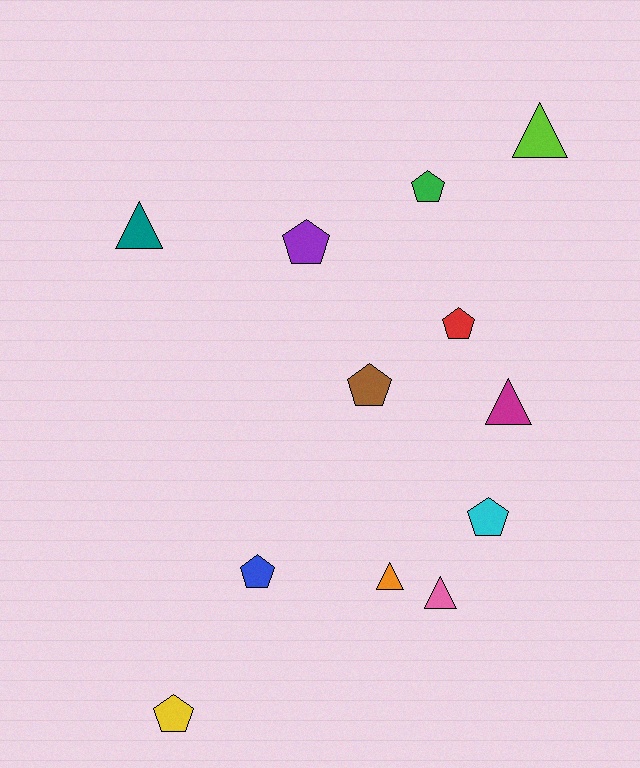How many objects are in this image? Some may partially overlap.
There are 12 objects.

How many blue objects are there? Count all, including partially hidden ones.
There is 1 blue object.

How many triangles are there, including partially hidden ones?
There are 5 triangles.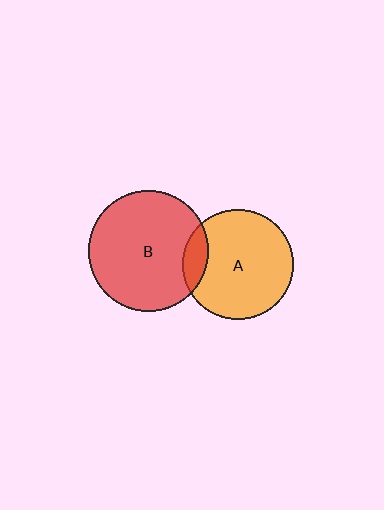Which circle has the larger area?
Circle B (red).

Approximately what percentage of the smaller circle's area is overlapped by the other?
Approximately 15%.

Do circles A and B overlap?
Yes.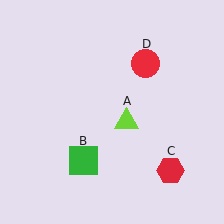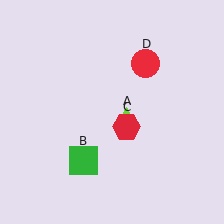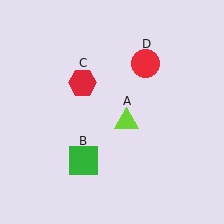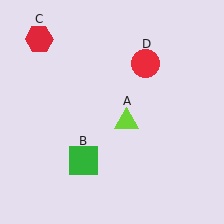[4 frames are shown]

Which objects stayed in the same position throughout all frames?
Lime triangle (object A) and green square (object B) and red circle (object D) remained stationary.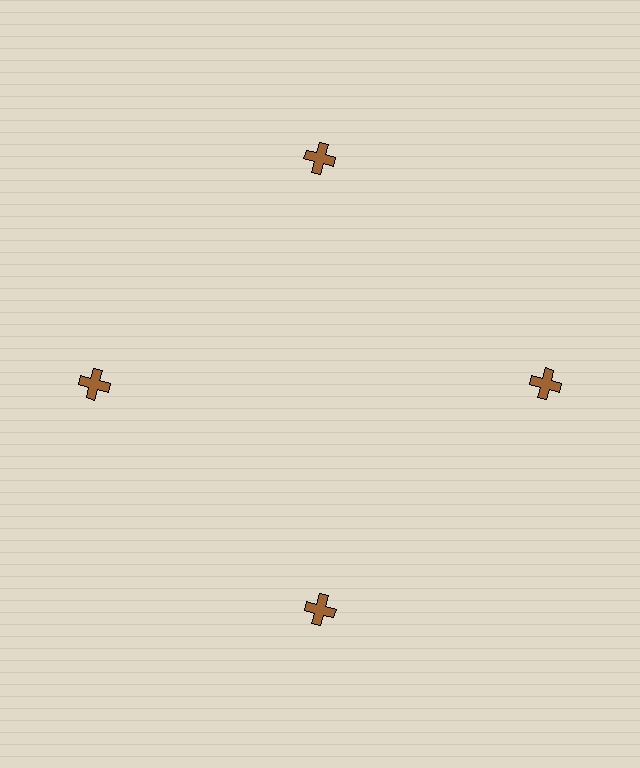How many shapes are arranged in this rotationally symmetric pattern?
There are 4 shapes, arranged in 4 groups of 1.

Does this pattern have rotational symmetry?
Yes, this pattern has 4-fold rotational symmetry. It looks the same after rotating 90 degrees around the center.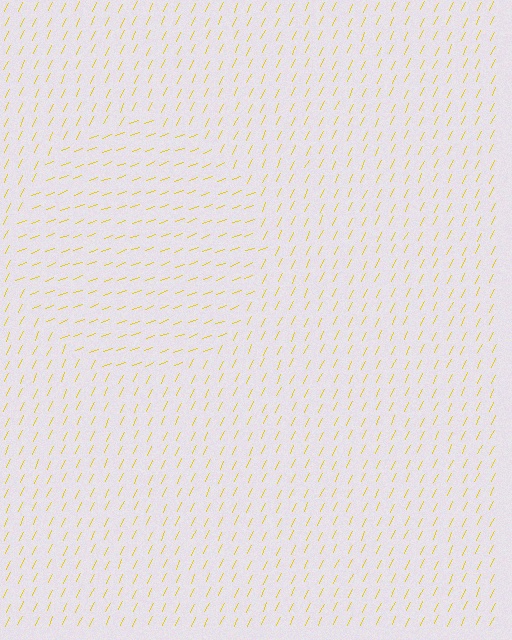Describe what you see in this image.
The image is filled with small yellow line segments. A circle region in the image has lines oriented differently from the surrounding lines, creating a visible texture boundary.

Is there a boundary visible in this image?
Yes, there is a texture boundary formed by a change in line orientation.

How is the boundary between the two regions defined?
The boundary is defined purely by a change in line orientation (approximately 45 degrees difference). All lines are the same color and thickness.